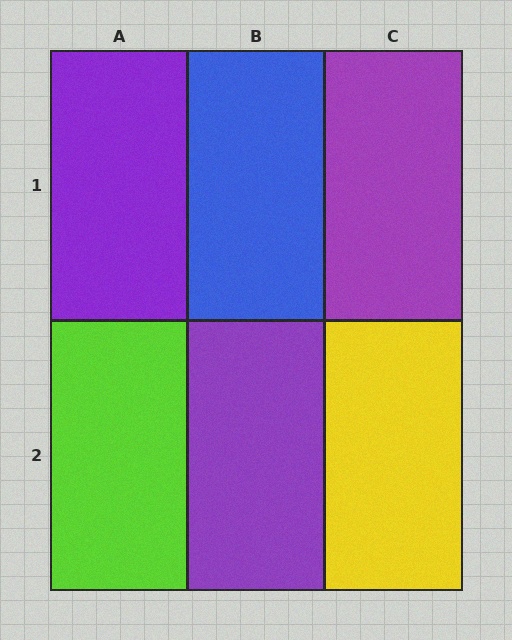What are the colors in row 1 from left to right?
Purple, blue, purple.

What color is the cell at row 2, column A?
Lime.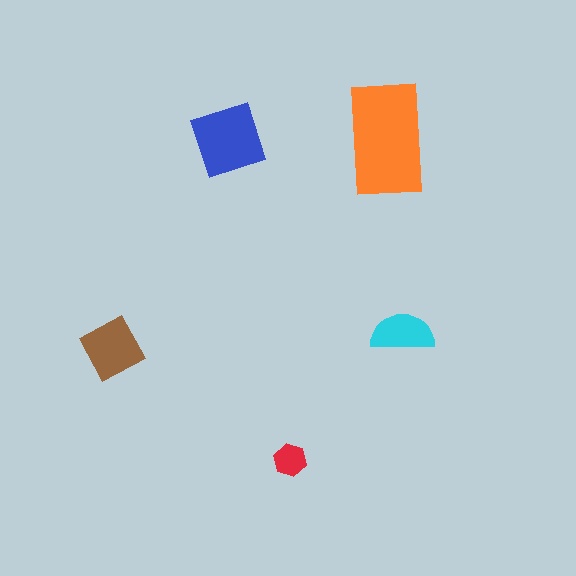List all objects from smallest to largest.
The red hexagon, the cyan semicircle, the brown diamond, the blue square, the orange rectangle.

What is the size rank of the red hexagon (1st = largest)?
5th.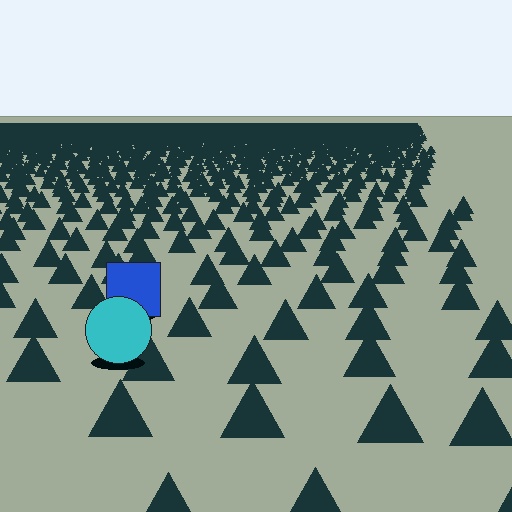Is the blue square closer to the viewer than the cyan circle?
No. The cyan circle is closer — you can tell from the texture gradient: the ground texture is coarser near it.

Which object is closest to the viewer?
The cyan circle is closest. The texture marks near it are larger and more spread out.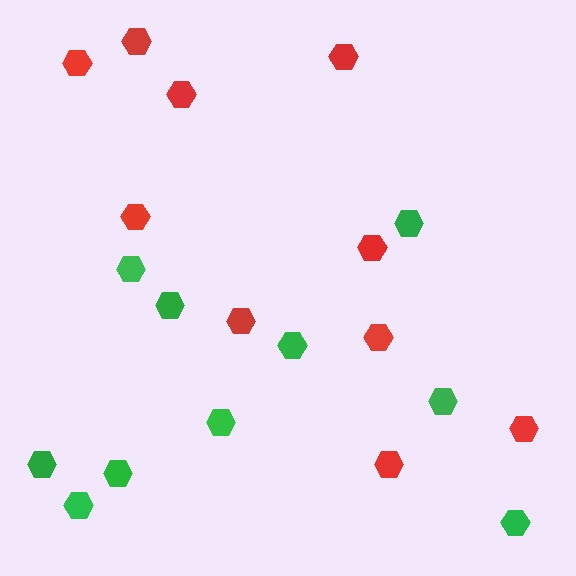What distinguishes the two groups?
There are 2 groups: one group of green hexagons (10) and one group of red hexagons (10).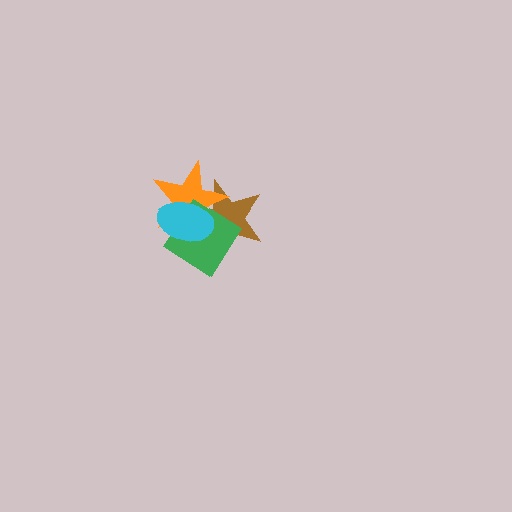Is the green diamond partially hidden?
Yes, it is partially covered by another shape.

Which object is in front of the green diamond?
The cyan ellipse is in front of the green diamond.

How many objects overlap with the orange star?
3 objects overlap with the orange star.